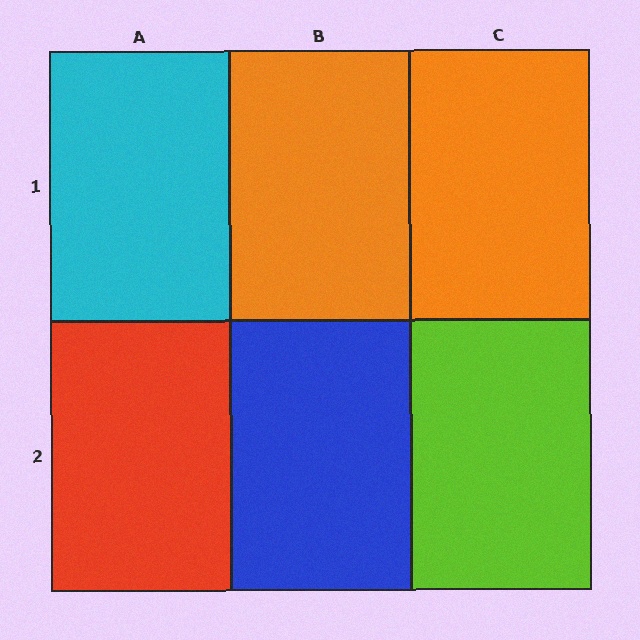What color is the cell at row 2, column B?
Blue.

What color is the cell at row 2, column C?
Lime.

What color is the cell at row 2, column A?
Red.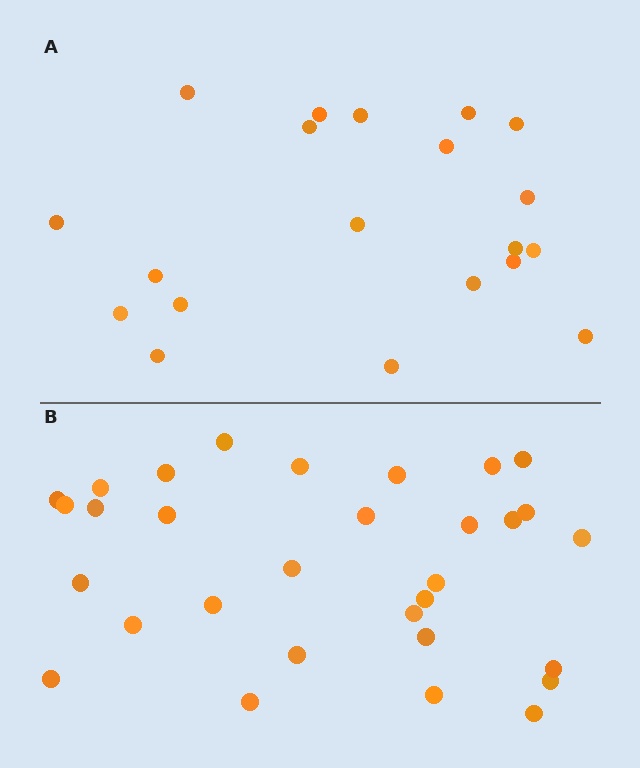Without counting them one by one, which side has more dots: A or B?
Region B (the bottom region) has more dots.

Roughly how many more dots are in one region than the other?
Region B has roughly 12 or so more dots than region A.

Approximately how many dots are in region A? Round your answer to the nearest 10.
About 20 dots.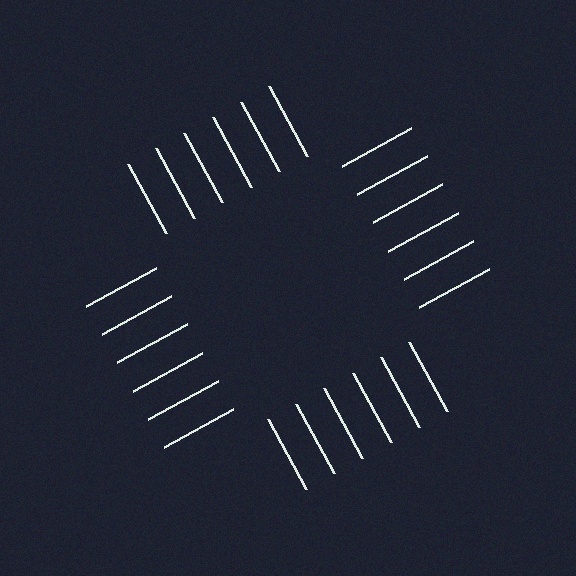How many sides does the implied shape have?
4 sides — the line-ends trace a square.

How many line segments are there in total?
24 — 6 along each of the 4 edges.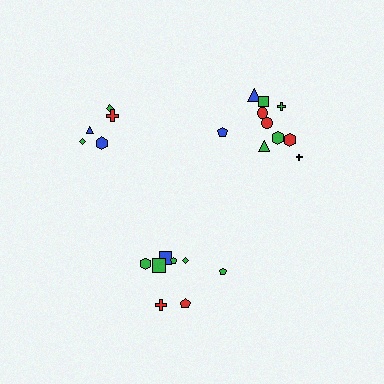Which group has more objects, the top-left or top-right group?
The top-right group.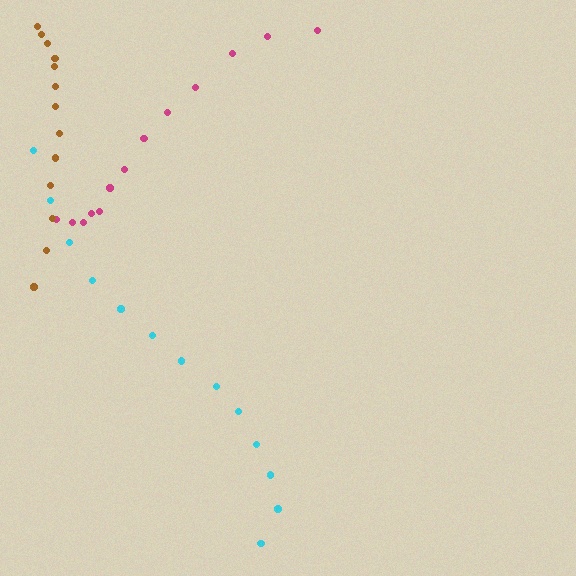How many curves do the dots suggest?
There are 3 distinct paths.